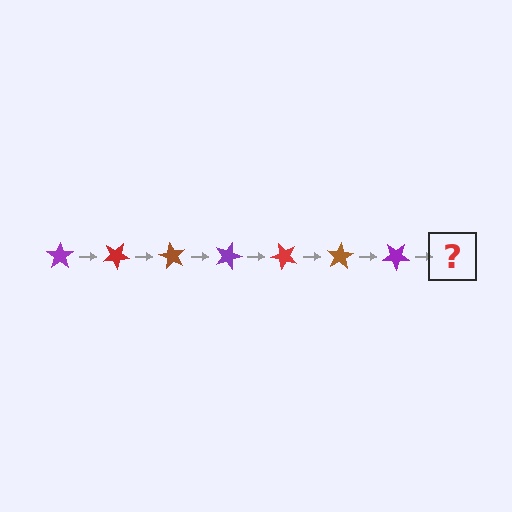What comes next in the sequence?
The next element should be a red star, rotated 210 degrees from the start.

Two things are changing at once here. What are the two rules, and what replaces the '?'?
The two rules are that it rotates 30 degrees each step and the color cycles through purple, red, and brown. The '?' should be a red star, rotated 210 degrees from the start.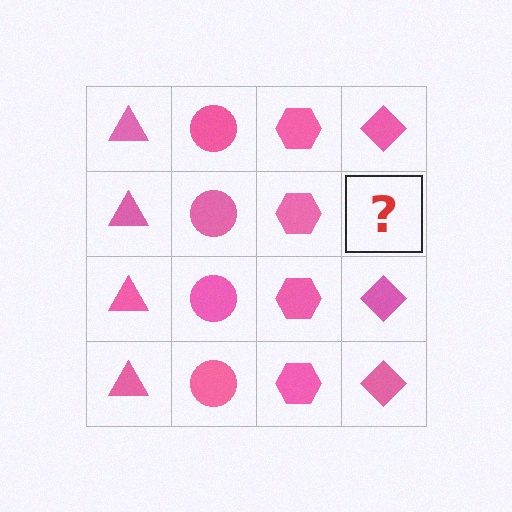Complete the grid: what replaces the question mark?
The question mark should be replaced with a pink diamond.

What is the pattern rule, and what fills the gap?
The rule is that each column has a consistent shape. The gap should be filled with a pink diamond.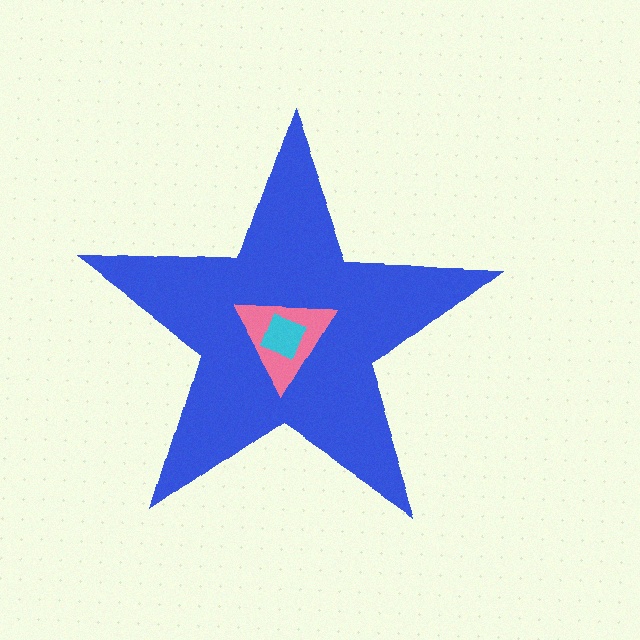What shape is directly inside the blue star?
The pink triangle.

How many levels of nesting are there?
3.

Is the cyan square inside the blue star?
Yes.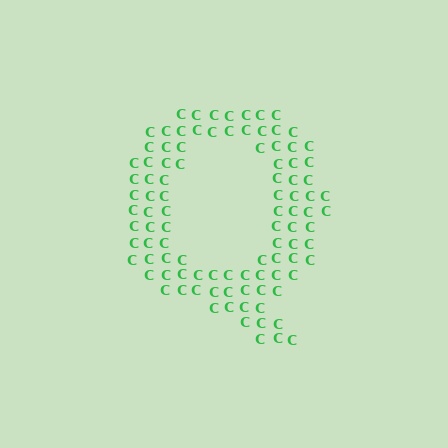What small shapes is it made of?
It is made of small letter C's.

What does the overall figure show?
The overall figure shows the letter Q.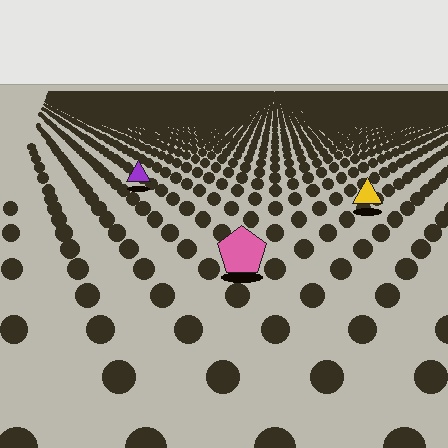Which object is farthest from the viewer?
The purple triangle is farthest from the viewer. It appears smaller and the ground texture around it is denser.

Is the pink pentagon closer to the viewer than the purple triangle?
Yes. The pink pentagon is closer — you can tell from the texture gradient: the ground texture is coarser near it.